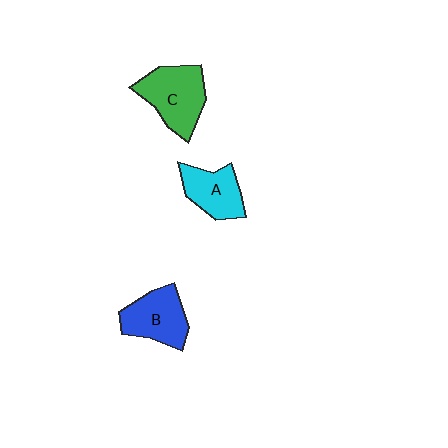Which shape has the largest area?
Shape C (green).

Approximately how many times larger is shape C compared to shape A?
Approximately 1.3 times.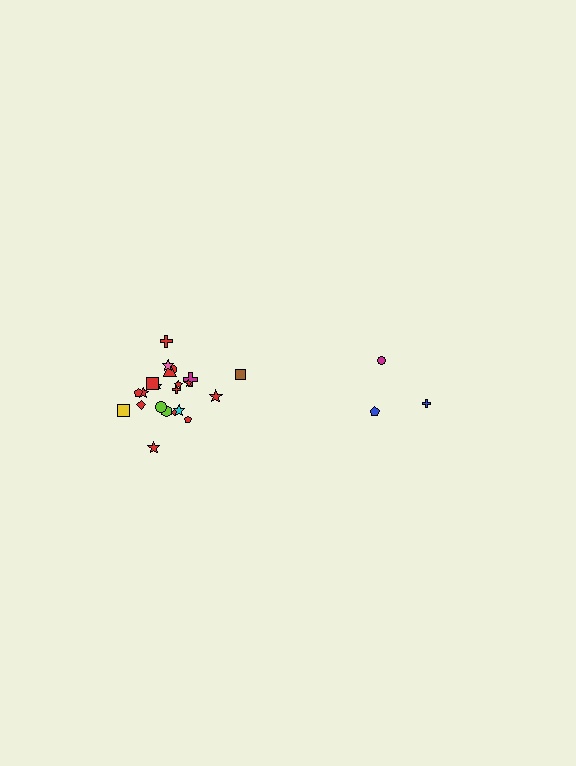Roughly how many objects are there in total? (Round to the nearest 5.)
Roughly 25 objects in total.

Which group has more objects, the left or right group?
The left group.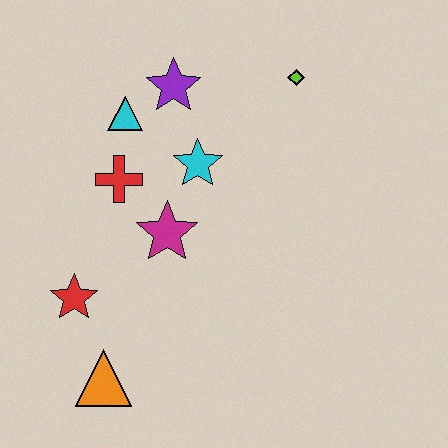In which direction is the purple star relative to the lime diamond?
The purple star is to the left of the lime diamond.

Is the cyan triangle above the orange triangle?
Yes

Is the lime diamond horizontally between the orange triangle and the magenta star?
No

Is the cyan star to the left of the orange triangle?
No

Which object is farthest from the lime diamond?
The orange triangle is farthest from the lime diamond.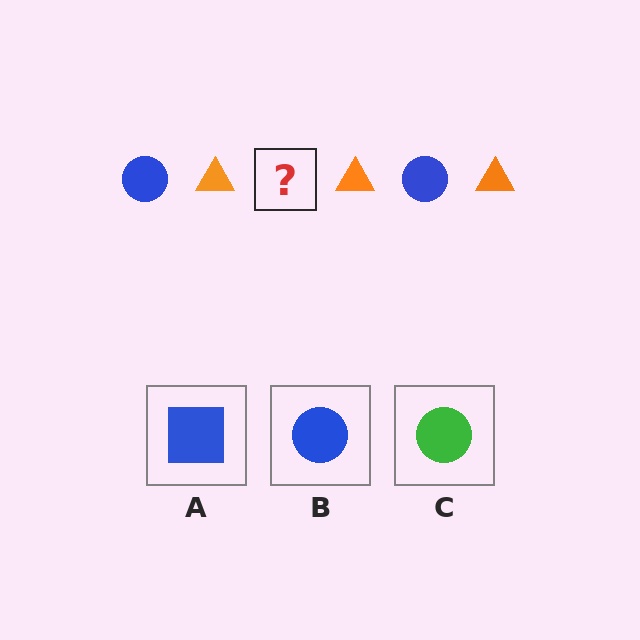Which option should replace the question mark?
Option B.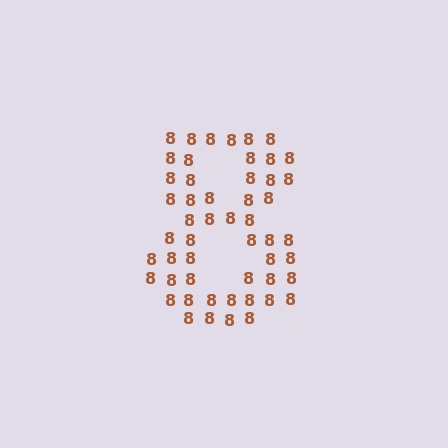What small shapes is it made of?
It is made of small digit 8's.